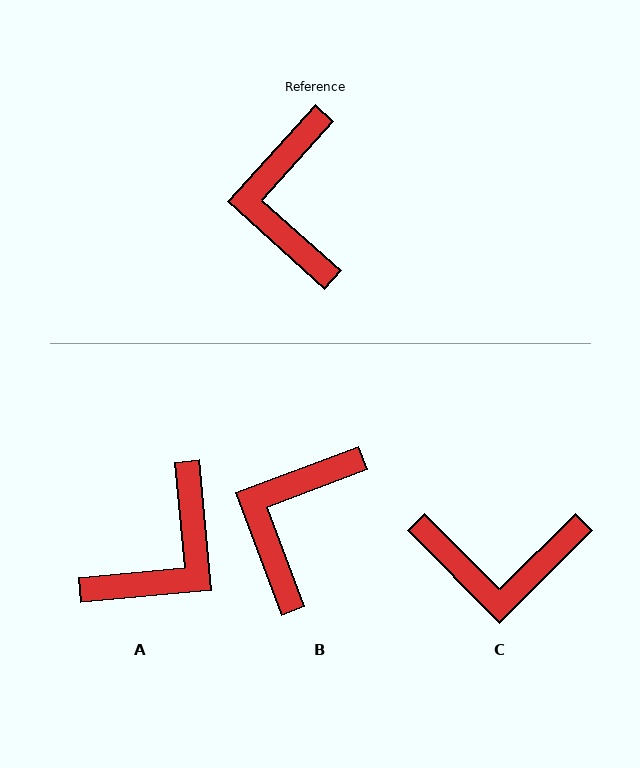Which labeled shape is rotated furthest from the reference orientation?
A, about 137 degrees away.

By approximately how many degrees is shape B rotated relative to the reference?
Approximately 28 degrees clockwise.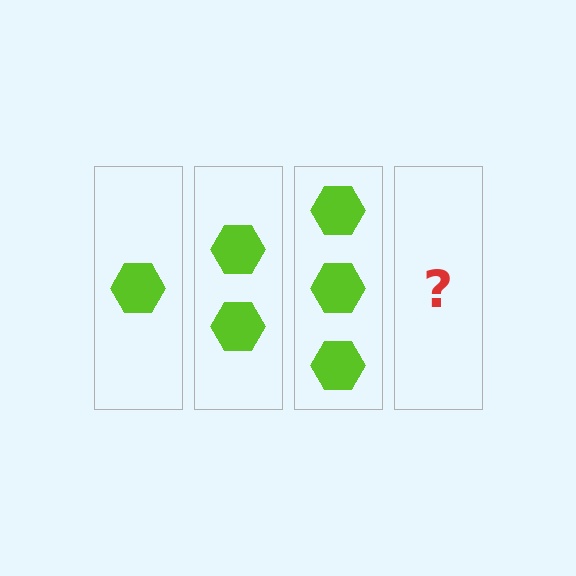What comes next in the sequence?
The next element should be 4 hexagons.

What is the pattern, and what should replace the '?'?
The pattern is that each step adds one more hexagon. The '?' should be 4 hexagons.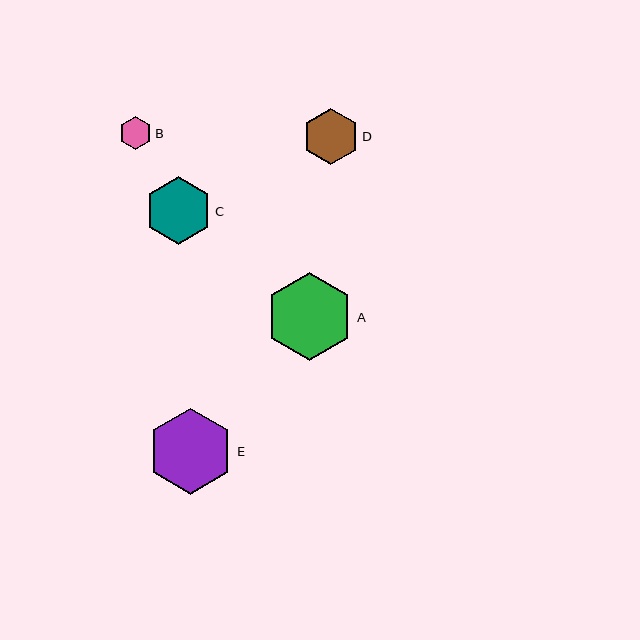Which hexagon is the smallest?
Hexagon B is the smallest with a size of approximately 32 pixels.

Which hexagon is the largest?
Hexagon A is the largest with a size of approximately 88 pixels.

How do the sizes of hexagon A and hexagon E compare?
Hexagon A and hexagon E are approximately the same size.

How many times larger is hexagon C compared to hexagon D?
Hexagon C is approximately 1.2 times the size of hexagon D.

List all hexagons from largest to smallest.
From largest to smallest: A, E, C, D, B.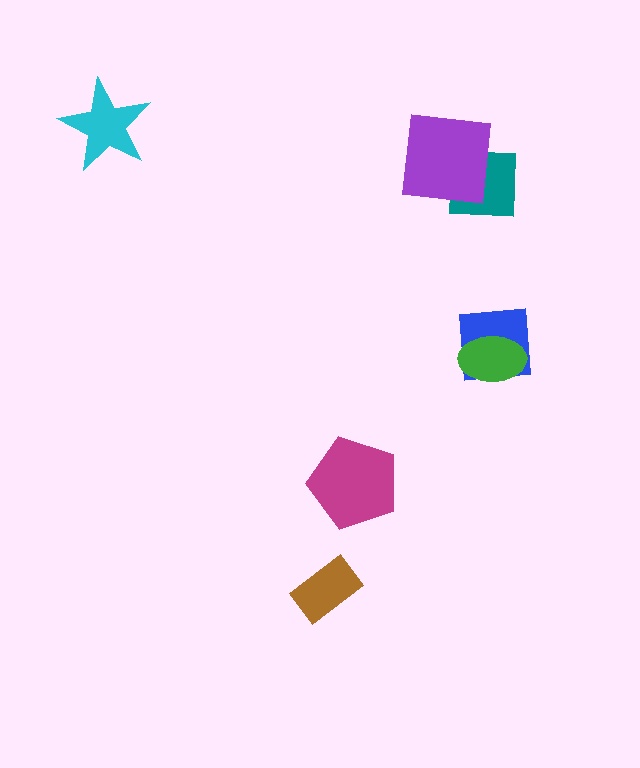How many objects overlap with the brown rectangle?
0 objects overlap with the brown rectangle.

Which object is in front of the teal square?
The purple square is in front of the teal square.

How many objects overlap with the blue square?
1 object overlaps with the blue square.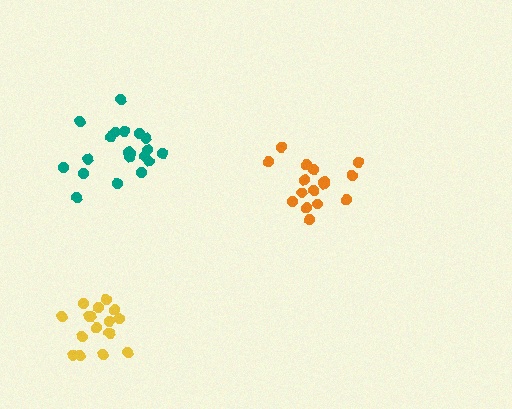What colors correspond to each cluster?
The clusters are colored: orange, yellow, teal.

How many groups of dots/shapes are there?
There are 3 groups.